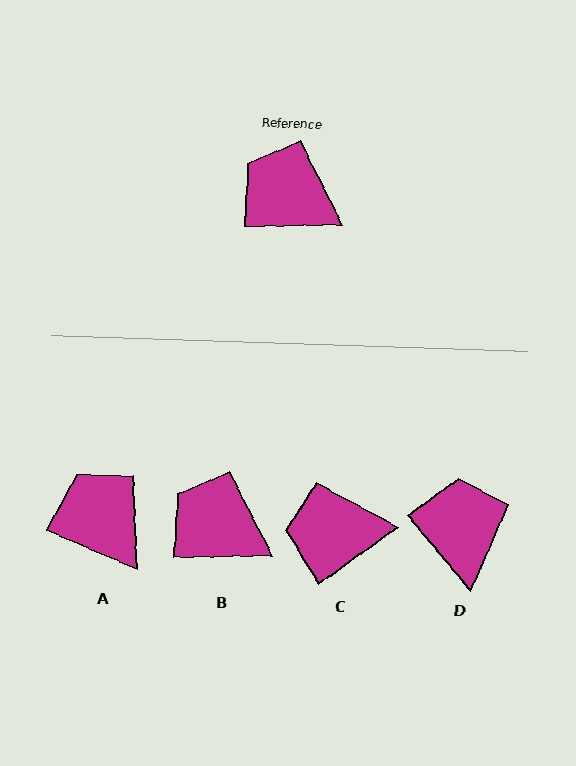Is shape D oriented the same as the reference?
No, it is off by about 51 degrees.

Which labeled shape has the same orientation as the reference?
B.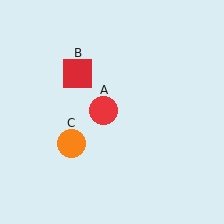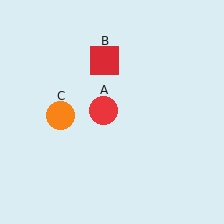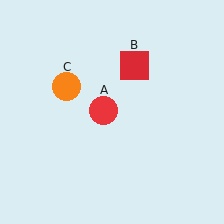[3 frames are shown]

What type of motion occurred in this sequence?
The red square (object B), orange circle (object C) rotated clockwise around the center of the scene.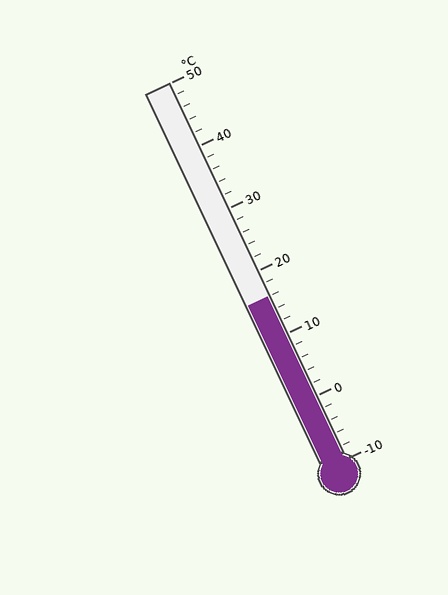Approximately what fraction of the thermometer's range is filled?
The thermometer is filled to approximately 45% of its range.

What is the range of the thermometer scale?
The thermometer scale ranges from -10°C to 50°C.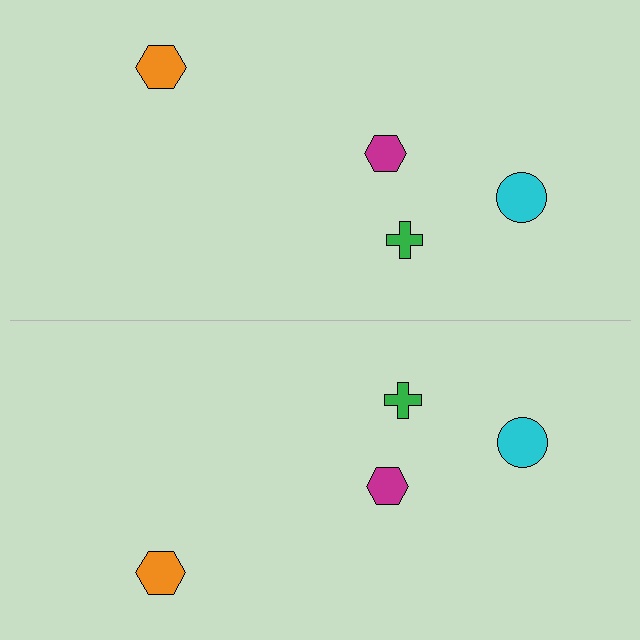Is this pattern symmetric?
Yes, this pattern has bilateral (reflection) symmetry.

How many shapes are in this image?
There are 8 shapes in this image.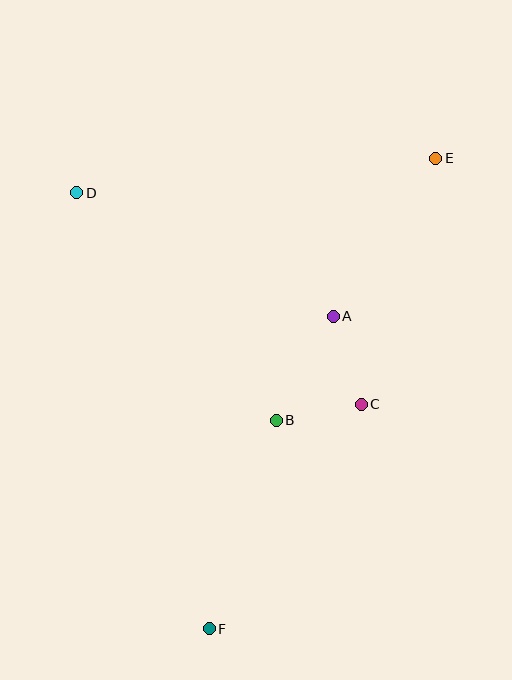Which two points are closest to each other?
Points B and C are closest to each other.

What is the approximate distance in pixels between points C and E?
The distance between C and E is approximately 257 pixels.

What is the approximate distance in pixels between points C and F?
The distance between C and F is approximately 271 pixels.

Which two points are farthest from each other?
Points E and F are farthest from each other.